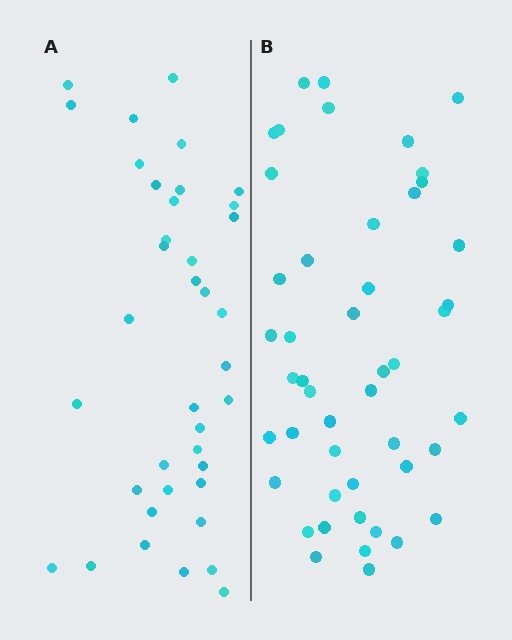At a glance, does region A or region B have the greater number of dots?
Region B (the right region) has more dots.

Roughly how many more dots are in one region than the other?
Region B has roughly 8 or so more dots than region A.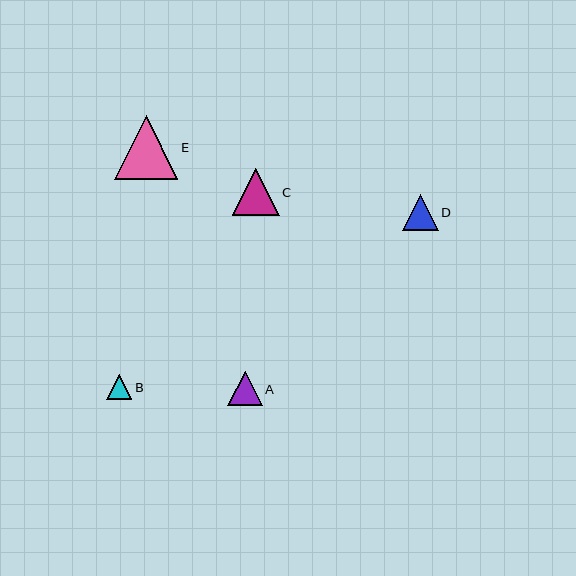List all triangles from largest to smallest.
From largest to smallest: E, C, D, A, B.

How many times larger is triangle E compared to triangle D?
Triangle E is approximately 1.8 times the size of triangle D.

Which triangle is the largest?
Triangle E is the largest with a size of approximately 64 pixels.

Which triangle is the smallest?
Triangle B is the smallest with a size of approximately 25 pixels.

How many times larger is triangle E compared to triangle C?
Triangle E is approximately 1.3 times the size of triangle C.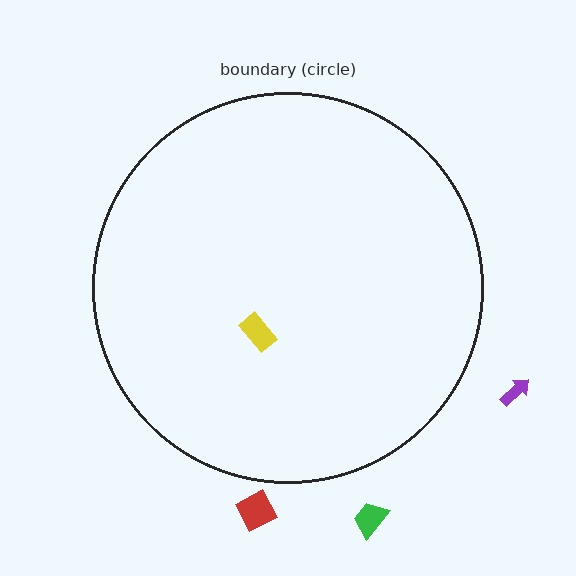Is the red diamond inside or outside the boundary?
Outside.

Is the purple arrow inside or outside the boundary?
Outside.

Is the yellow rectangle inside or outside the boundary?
Inside.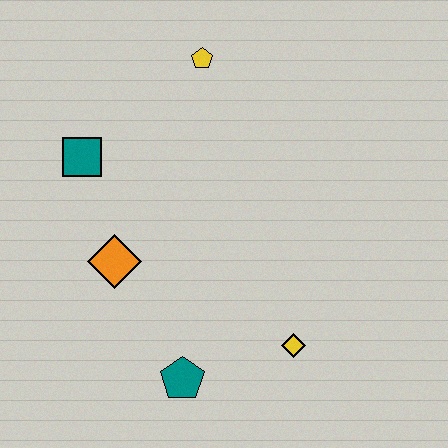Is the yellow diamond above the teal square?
No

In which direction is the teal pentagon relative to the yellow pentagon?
The teal pentagon is below the yellow pentagon.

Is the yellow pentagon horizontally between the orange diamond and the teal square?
No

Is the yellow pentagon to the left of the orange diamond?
No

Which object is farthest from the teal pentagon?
The yellow pentagon is farthest from the teal pentagon.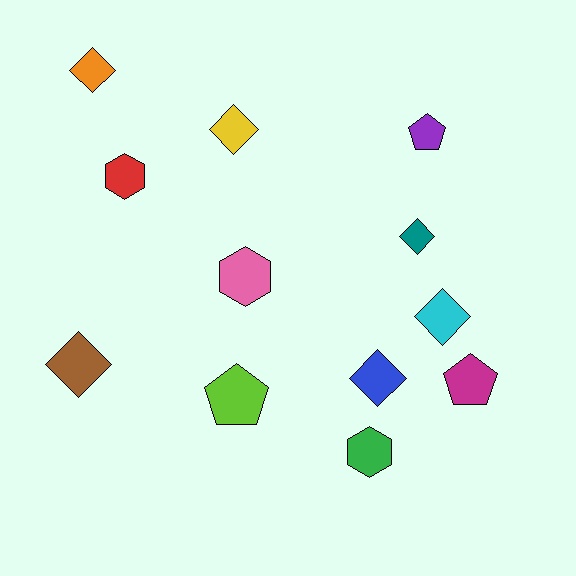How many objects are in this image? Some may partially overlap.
There are 12 objects.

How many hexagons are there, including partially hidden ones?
There are 3 hexagons.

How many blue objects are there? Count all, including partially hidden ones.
There is 1 blue object.